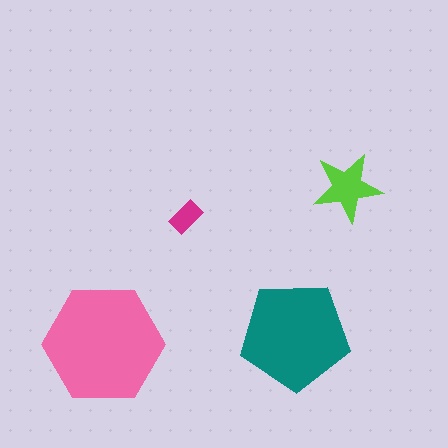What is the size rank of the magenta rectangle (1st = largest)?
4th.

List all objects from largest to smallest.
The pink hexagon, the teal pentagon, the lime star, the magenta rectangle.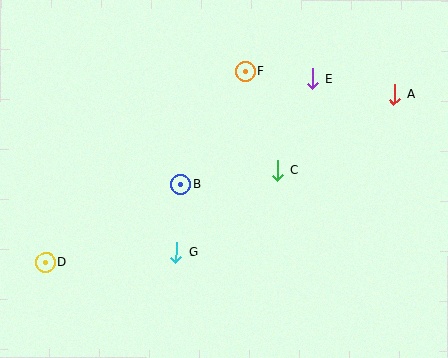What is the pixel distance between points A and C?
The distance between A and C is 140 pixels.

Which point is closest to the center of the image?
Point B at (181, 184) is closest to the center.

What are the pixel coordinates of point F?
Point F is at (245, 71).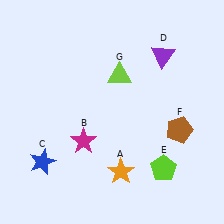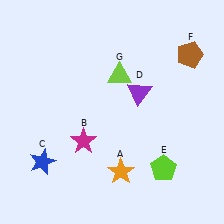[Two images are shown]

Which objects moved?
The objects that moved are: the purple triangle (D), the brown pentagon (F).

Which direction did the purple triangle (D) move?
The purple triangle (D) moved down.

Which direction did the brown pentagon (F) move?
The brown pentagon (F) moved up.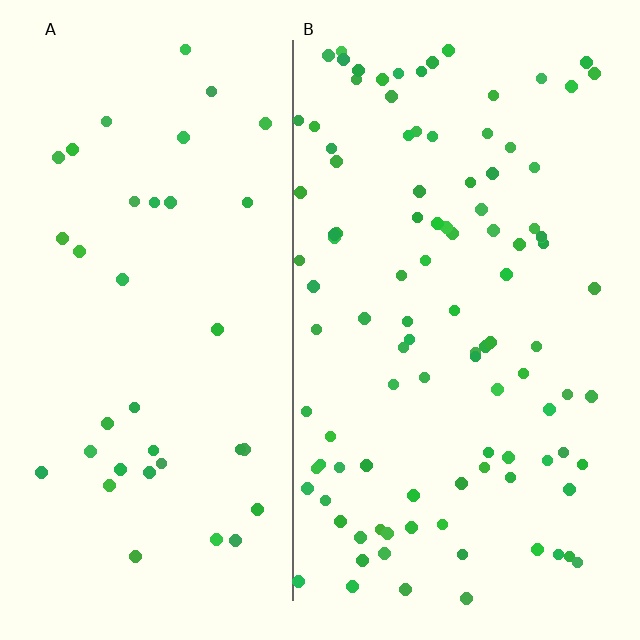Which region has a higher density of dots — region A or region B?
B (the right).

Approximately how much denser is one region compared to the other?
Approximately 2.8× — region B over region A.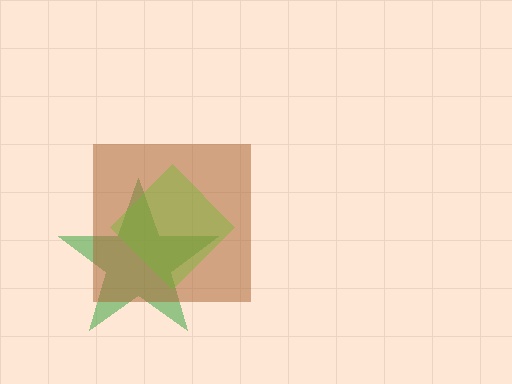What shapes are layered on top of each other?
The layered shapes are: a green star, a brown square, a lime diamond.